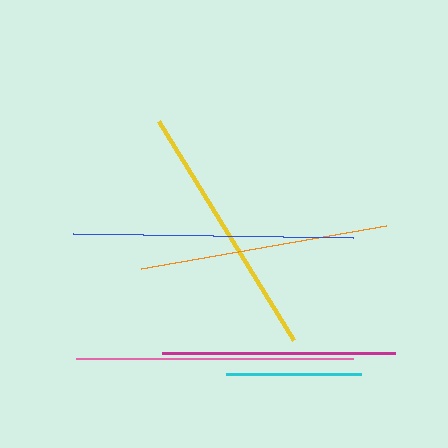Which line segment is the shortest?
The cyan line is the shortest at approximately 134 pixels.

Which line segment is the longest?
The blue line is the longest at approximately 280 pixels.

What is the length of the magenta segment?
The magenta segment is approximately 233 pixels long.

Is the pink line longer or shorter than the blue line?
The blue line is longer than the pink line.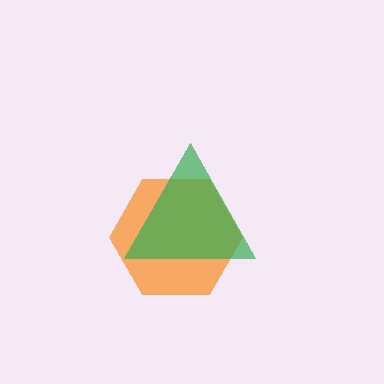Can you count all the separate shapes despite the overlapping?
Yes, there are 2 separate shapes.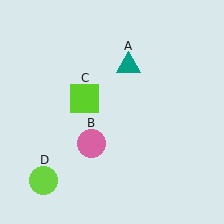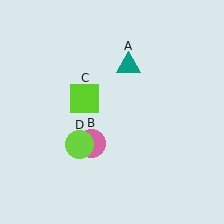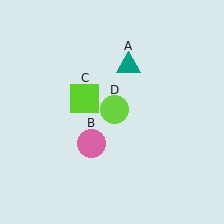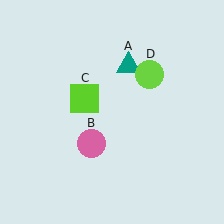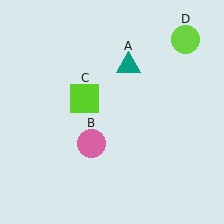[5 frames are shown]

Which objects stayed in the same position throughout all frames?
Teal triangle (object A) and pink circle (object B) and lime square (object C) remained stationary.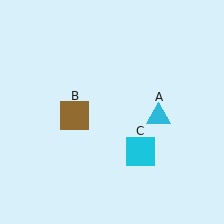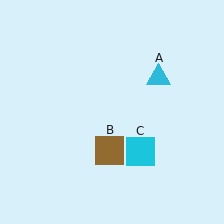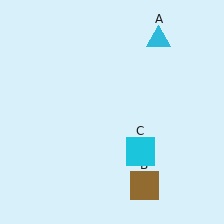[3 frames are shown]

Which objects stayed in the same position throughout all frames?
Cyan square (object C) remained stationary.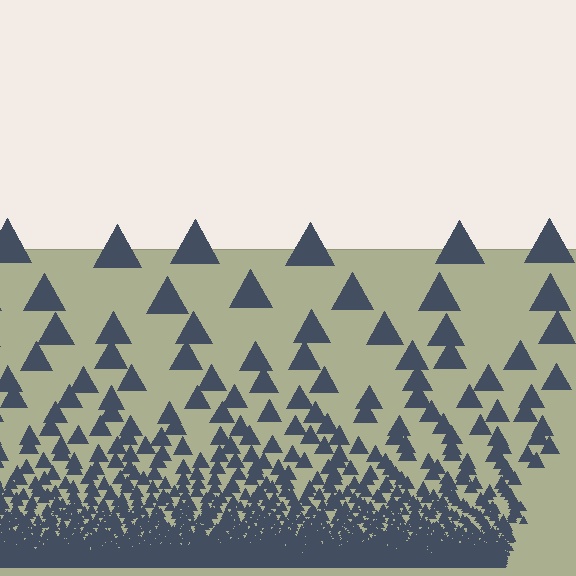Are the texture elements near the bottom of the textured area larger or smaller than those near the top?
Smaller. The gradient is inverted — elements near the bottom are smaller and denser.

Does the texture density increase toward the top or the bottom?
Density increases toward the bottom.